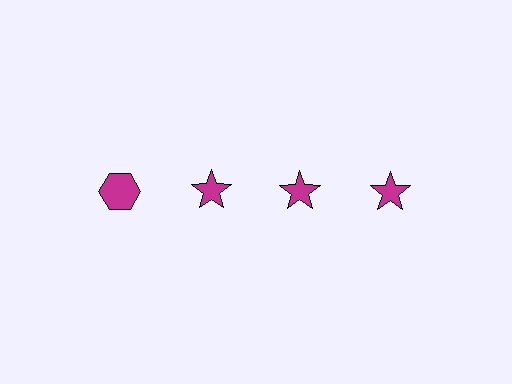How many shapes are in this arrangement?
There are 4 shapes arranged in a grid pattern.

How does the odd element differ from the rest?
It has a different shape: hexagon instead of star.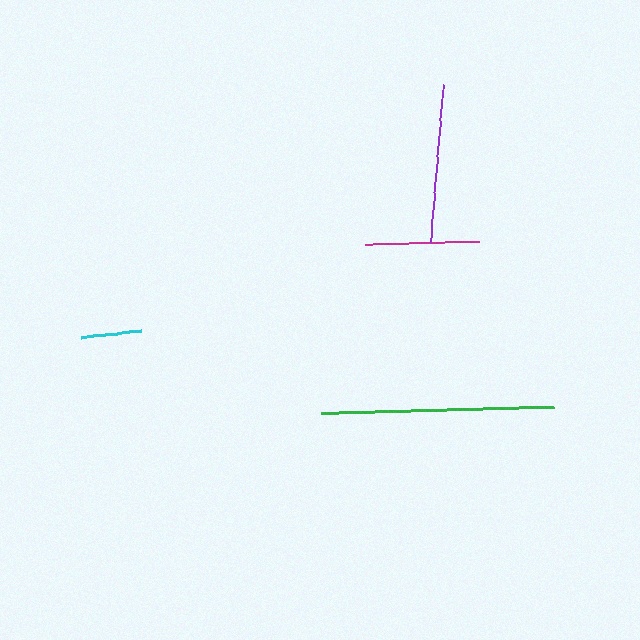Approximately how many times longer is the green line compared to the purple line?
The green line is approximately 1.5 times the length of the purple line.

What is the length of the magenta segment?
The magenta segment is approximately 114 pixels long.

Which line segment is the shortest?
The cyan line is the shortest at approximately 61 pixels.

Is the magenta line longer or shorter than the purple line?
The purple line is longer than the magenta line.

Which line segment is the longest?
The green line is the longest at approximately 232 pixels.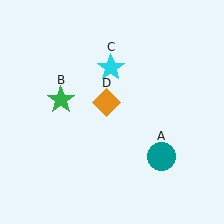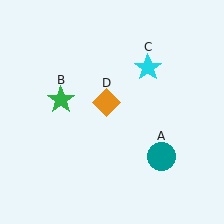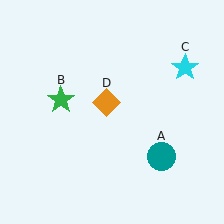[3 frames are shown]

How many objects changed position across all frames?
1 object changed position: cyan star (object C).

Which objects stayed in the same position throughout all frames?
Teal circle (object A) and green star (object B) and orange diamond (object D) remained stationary.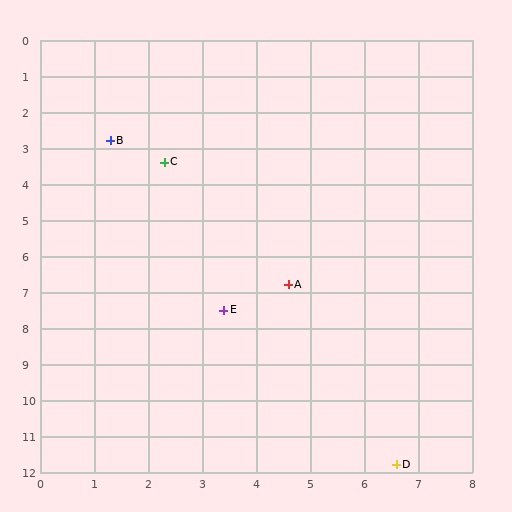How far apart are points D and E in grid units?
Points D and E are about 5.4 grid units apart.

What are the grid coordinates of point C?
Point C is at approximately (2.3, 3.4).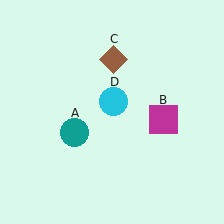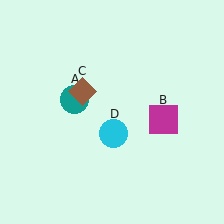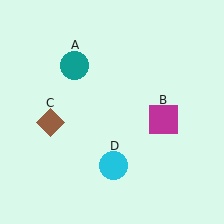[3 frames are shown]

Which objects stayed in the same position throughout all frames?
Magenta square (object B) remained stationary.